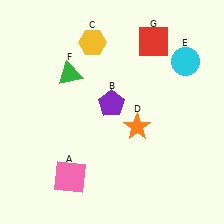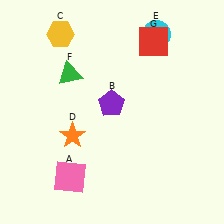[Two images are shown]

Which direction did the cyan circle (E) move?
The cyan circle (E) moved left.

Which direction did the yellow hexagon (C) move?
The yellow hexagon (C) moved left.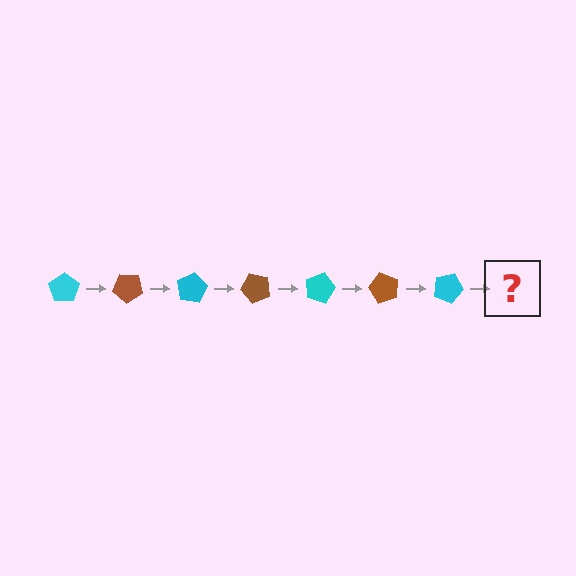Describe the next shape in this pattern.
It should be a brown pentagon, rotated 280 degrees from the start.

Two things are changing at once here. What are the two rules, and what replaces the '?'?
The two rules are that it rotates 40 degrees each step and the color cycles through cyan and brown. The '?' should be a brown pentagon, rotated 280 degrees from the start.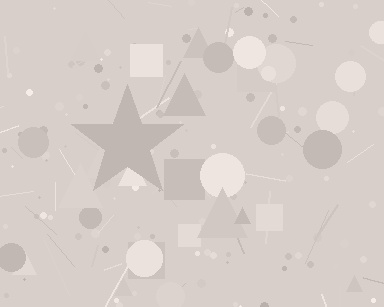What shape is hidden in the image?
A star is hidden in the image.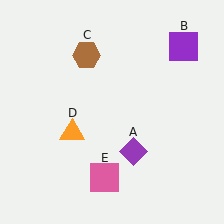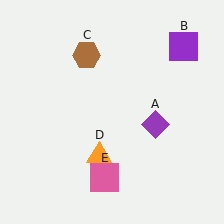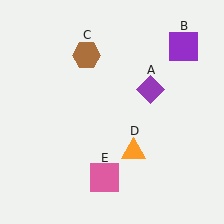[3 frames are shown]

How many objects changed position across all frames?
2 objects changed position: purple diamond (object A), orange triangle (object D).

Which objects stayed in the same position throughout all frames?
Purple square (object B) and brown hexagon (object C) and pink square (object E) remained stationary.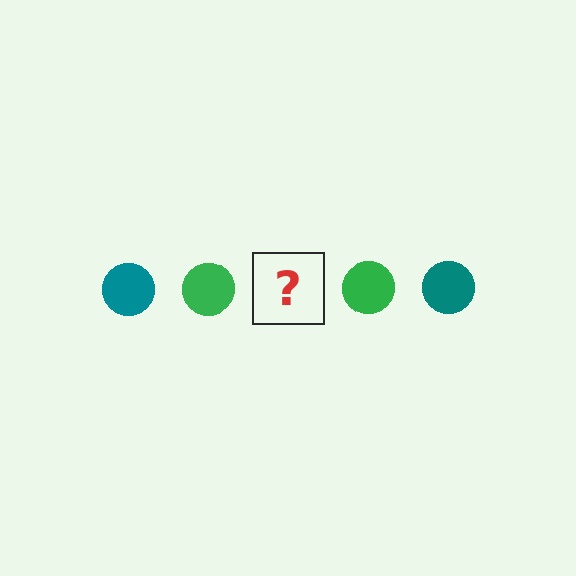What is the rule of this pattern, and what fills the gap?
The rule is that the pattern cycles through teal, green circles. The gap should be filled with a teal circle.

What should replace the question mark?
The question mark should be replaced with a teal circle.